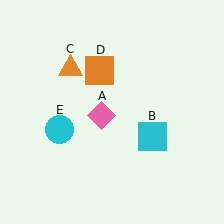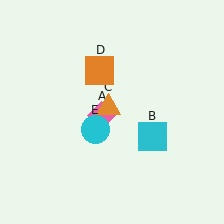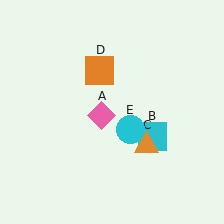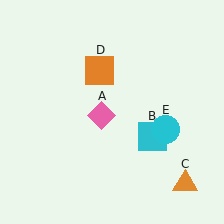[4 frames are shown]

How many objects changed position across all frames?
2 objects changed position: orange triangle (object C), cyan circle (object E).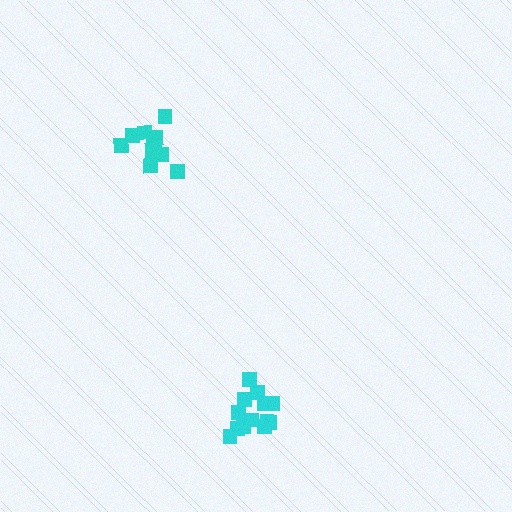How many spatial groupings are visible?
There are 2 spatial groupings.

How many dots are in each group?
Group 1: 13 dots, Group 2: 10 dots (23 total).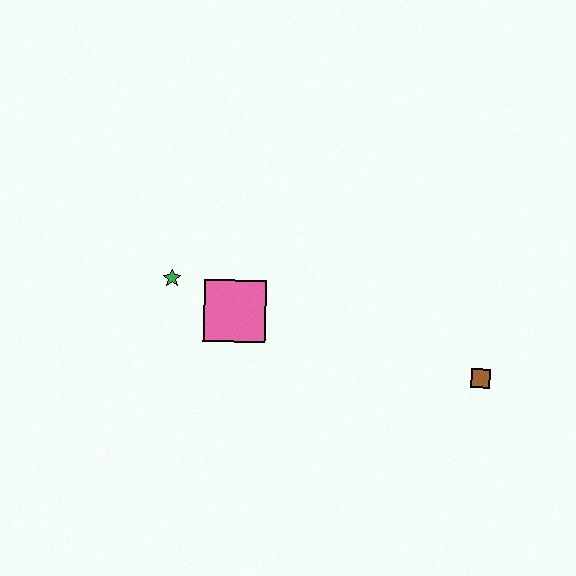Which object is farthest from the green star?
The brown square is farthest from the green star.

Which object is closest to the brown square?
The pink square is closest to the brown square.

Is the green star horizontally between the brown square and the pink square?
No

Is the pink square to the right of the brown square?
No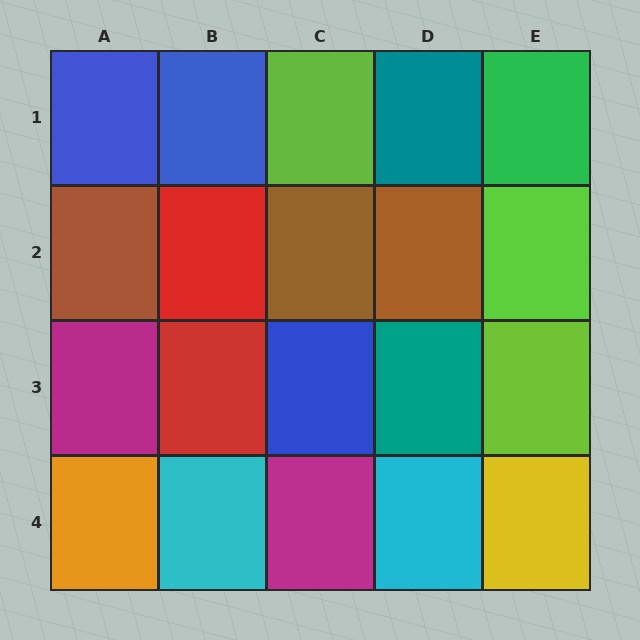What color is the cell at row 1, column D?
Teal.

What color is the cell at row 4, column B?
Cyan.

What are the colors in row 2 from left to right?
Brown, red, brown, brown, lime.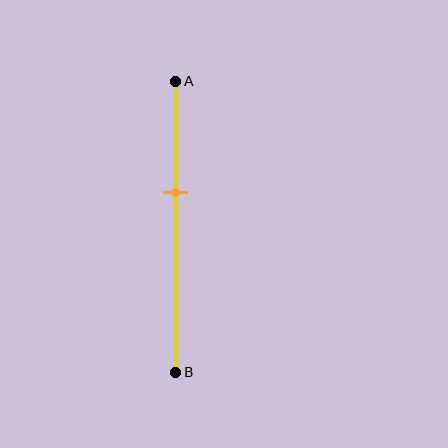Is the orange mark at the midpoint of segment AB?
No, the mark is at about 40% from A, not at the 50% midpoint.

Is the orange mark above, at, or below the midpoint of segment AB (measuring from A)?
The orange mark is above the midpoint of segment AB.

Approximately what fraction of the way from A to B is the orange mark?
The orange mark is approximately 40% of the way from A to B.